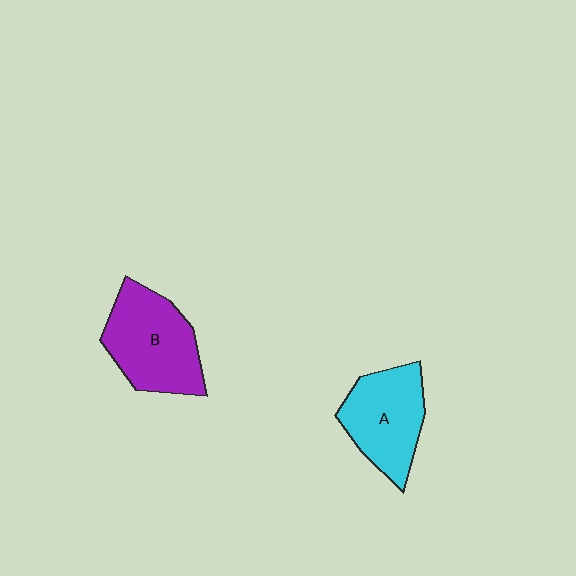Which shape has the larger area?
Shape B (purple).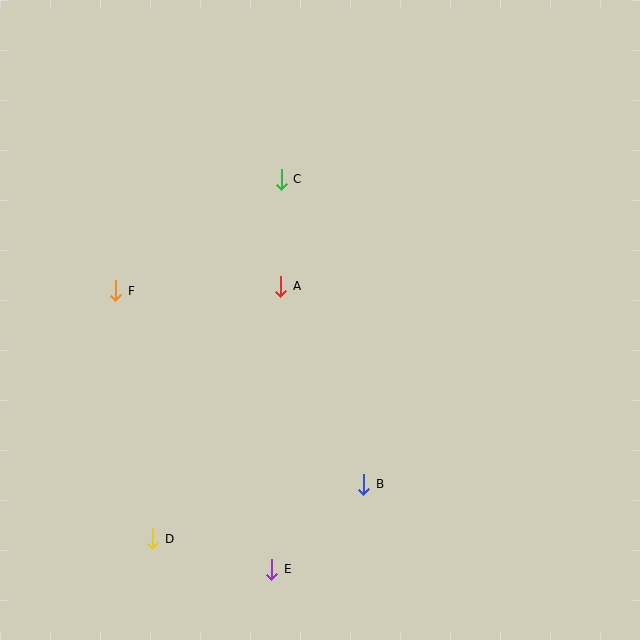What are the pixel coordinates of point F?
Point F is at (116, 291).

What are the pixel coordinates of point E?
Point E is at (272, 569).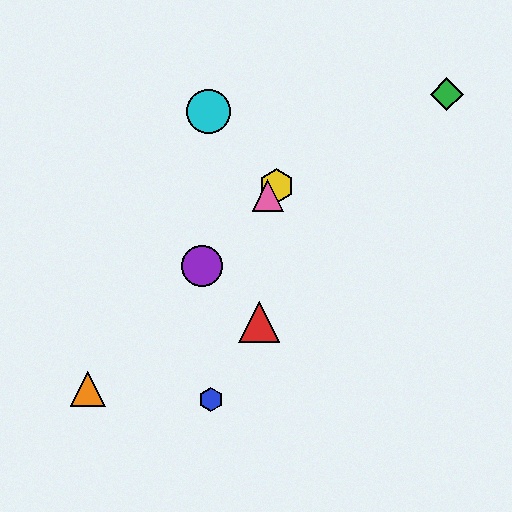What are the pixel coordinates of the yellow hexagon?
The yellow hexagon is at (277, 186).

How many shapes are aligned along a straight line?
4 shapes (the yellow hexagon, the purple circle, the orange triangle, the pink triangle) are aligned along a straight line.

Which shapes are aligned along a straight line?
The yellow hexagon, the purple circle, the orange triangle, the pink triangle are aligned along a straight line.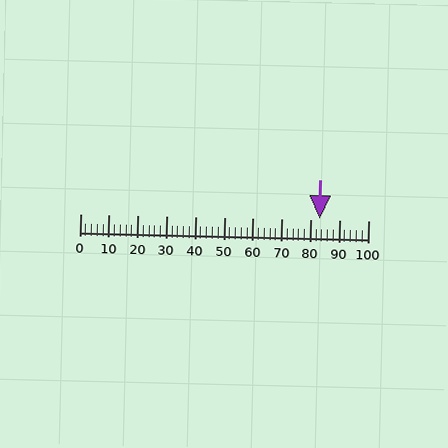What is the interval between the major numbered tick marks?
The major tick marks are spaced 10 units apart.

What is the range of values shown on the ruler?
The ruler shows values from 0 to 100.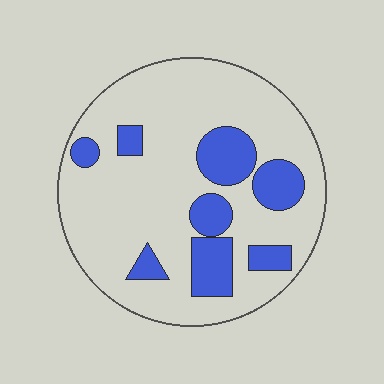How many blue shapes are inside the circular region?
8.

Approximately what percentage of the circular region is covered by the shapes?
Approximately 20%.